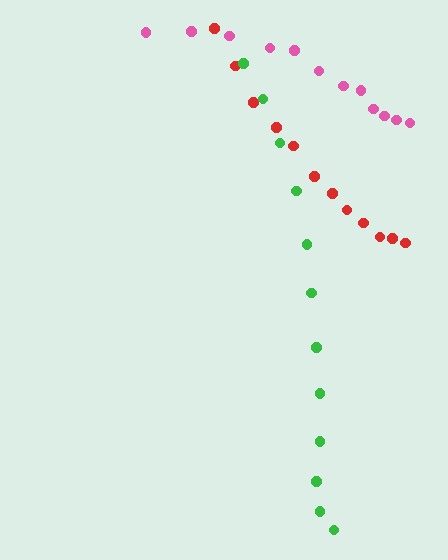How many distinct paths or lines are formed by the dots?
There are 3 distinct paths.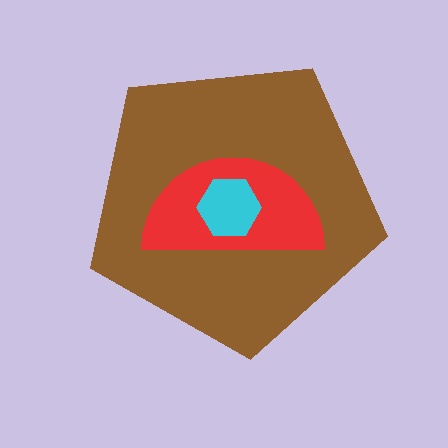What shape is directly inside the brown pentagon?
The red semicircle.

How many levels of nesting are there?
3.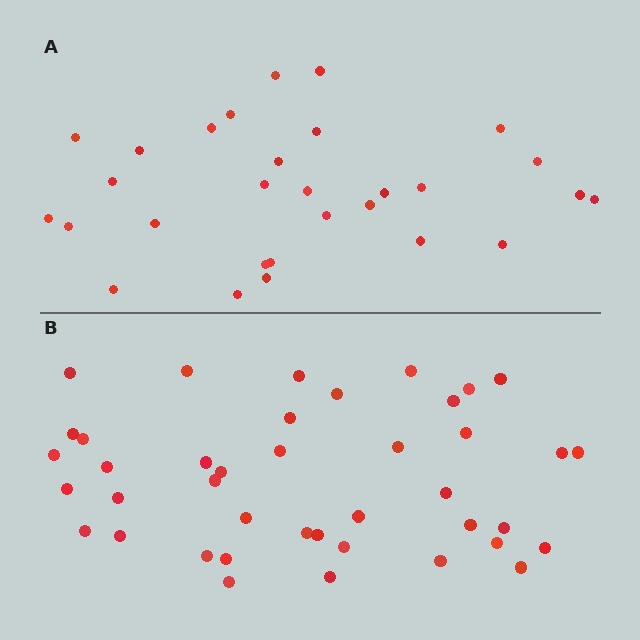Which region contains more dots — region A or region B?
Region B (the bottom region) has more dots.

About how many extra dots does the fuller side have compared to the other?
Region B has roughly 12 or so more dots than region A.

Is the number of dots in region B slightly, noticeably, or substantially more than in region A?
Region B has noticeably more, but not dramatically so. The ratio is roughly 1.4 to 1.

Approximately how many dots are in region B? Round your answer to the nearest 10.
About 40 dots. (The exact count is 41, which rounds to 40.)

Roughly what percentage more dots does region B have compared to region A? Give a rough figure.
About 40% more.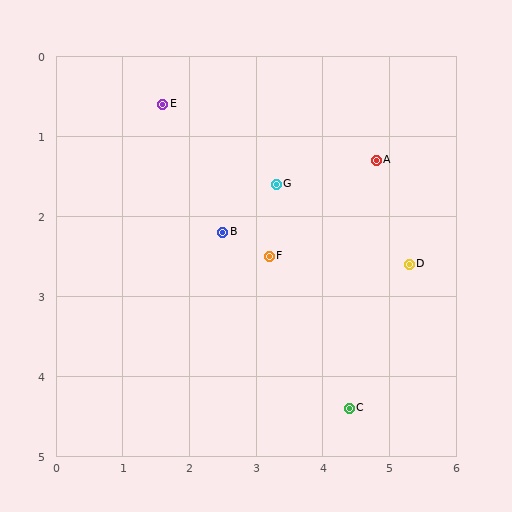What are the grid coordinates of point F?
Point F is at approximately (3.2, 2.5).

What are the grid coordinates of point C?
Point C is at approximately (4.4, 4.4).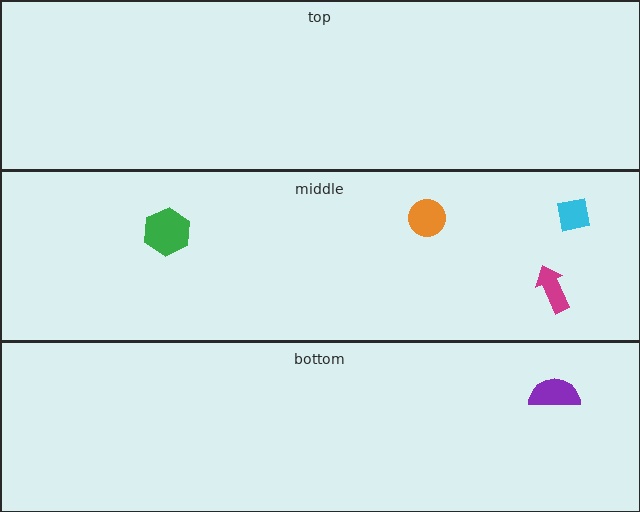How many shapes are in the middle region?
4.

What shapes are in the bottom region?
The purple semicircle.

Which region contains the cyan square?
The middle region.